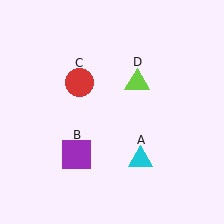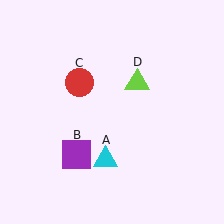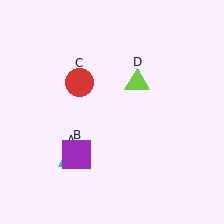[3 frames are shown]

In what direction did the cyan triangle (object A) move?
The cyan triangle (object A) moved left.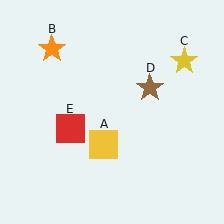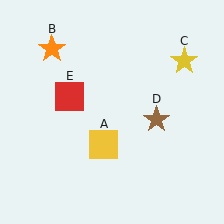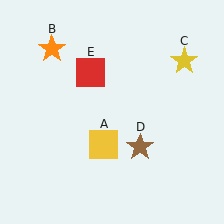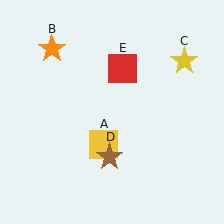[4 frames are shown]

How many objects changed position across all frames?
2 objects changed position: brown star (object D), red square (object E).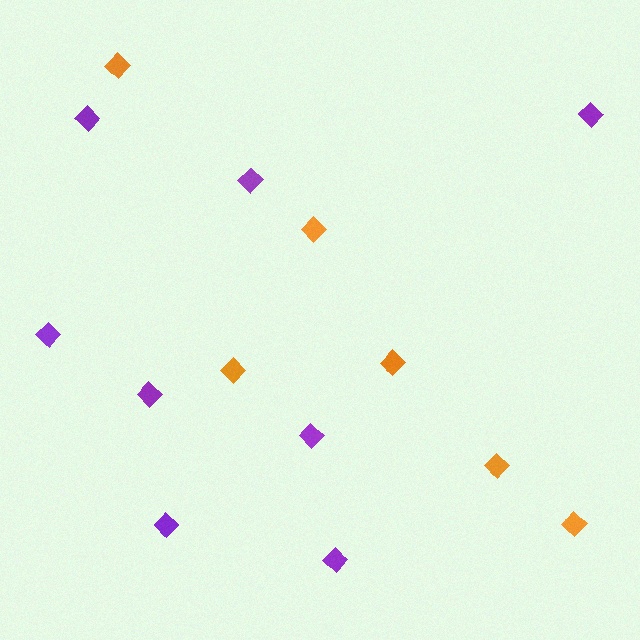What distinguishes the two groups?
There are 2 groups: one group of purple diamonds (8) and one group of orange diamonds (6).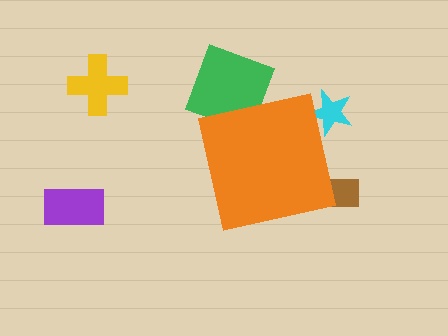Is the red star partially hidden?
Yes, the red star is partially hidden behind the orange square.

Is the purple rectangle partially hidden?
No, the purple rectangle is fully visible.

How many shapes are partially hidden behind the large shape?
4 shapes are partially hidden.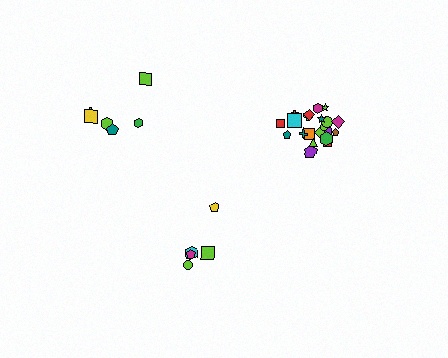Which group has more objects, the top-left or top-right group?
The top-right group.